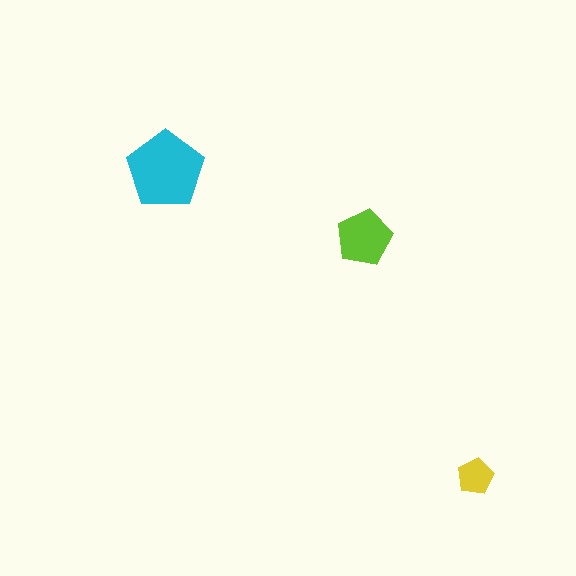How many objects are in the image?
There are 3 objects in the image.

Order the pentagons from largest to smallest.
the cyan one, the lime one, the yellow one.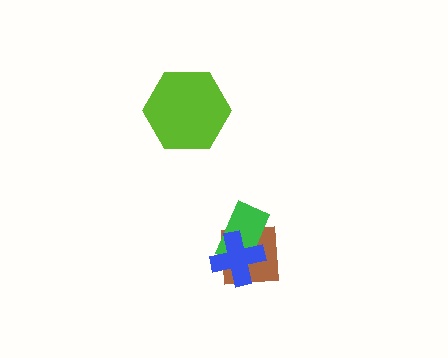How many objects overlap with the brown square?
2 objects overlap with the brown square.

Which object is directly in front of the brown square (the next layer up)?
The green rectangle is directly in front of the brown square.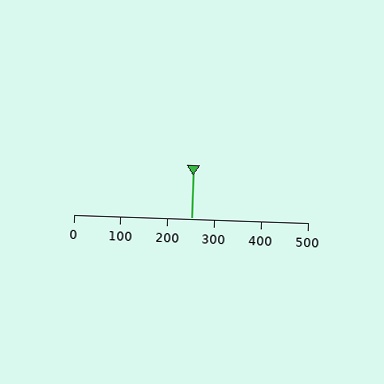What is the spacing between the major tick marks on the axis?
The major ticks are spaced 100 apart.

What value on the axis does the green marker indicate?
The marker indicates approximately 250.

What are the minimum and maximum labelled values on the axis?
The axis runs from 0 to 500.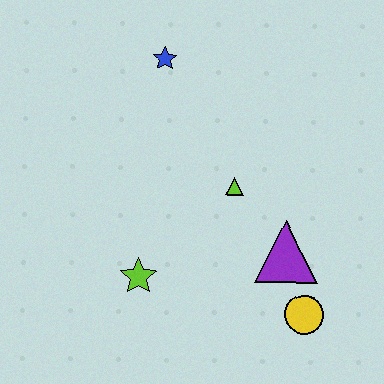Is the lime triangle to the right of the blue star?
Yes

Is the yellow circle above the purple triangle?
No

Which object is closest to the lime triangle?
The purple triangle is closest to the lime triangle.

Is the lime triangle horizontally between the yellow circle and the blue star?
Yes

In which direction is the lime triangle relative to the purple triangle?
The lime triangle is above the purple triangle.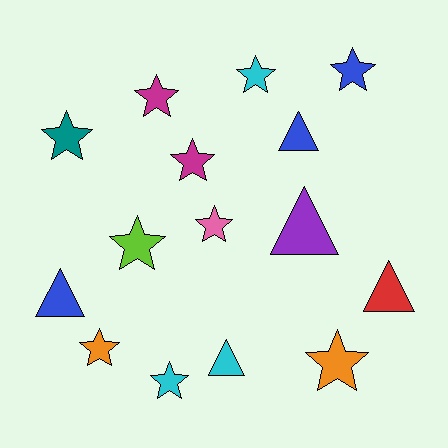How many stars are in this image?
There are 10 stars.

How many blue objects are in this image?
There are 3 blue objects.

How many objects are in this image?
There are 15 objects.